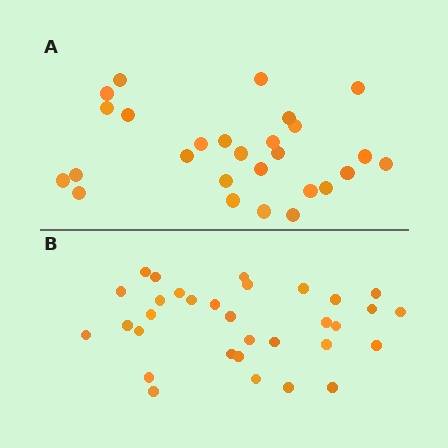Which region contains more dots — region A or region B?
Region B (the bottom region) has more dots.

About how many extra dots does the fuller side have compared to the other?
Region B has about 5 more dots than region A.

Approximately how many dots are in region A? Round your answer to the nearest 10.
About 30 dots. (The exact count is 27, which rounds to 30.)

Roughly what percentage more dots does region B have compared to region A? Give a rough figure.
About 20% more.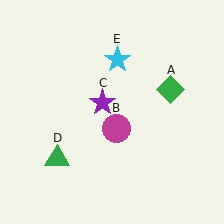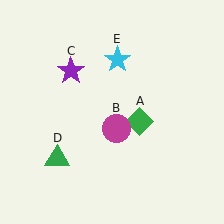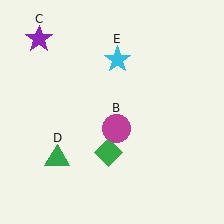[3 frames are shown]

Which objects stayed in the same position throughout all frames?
Magenta circle (object B) and green triangle (object D) and cyan star (object E) remained stationary.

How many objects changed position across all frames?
2 objects changed position: green diamond (object A), purple star (object C).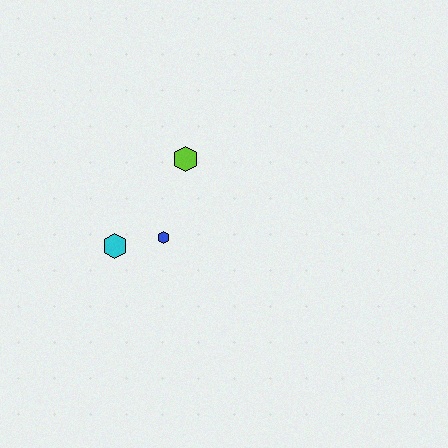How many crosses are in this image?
There are no crosses.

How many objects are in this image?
There are 3 objects.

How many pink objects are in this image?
There are no pink objects.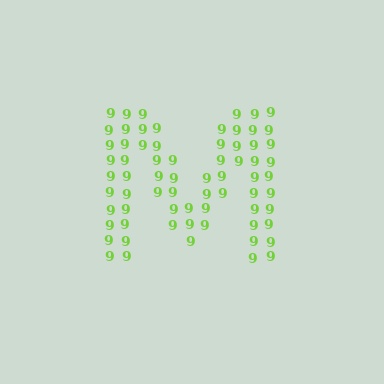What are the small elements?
The small elements are digit 9's.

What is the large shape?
The large shape is the letter M.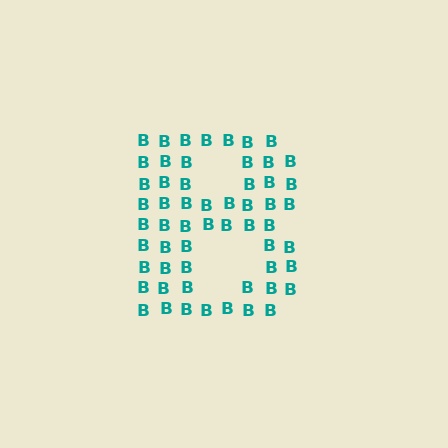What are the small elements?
The small elements are letter B's.